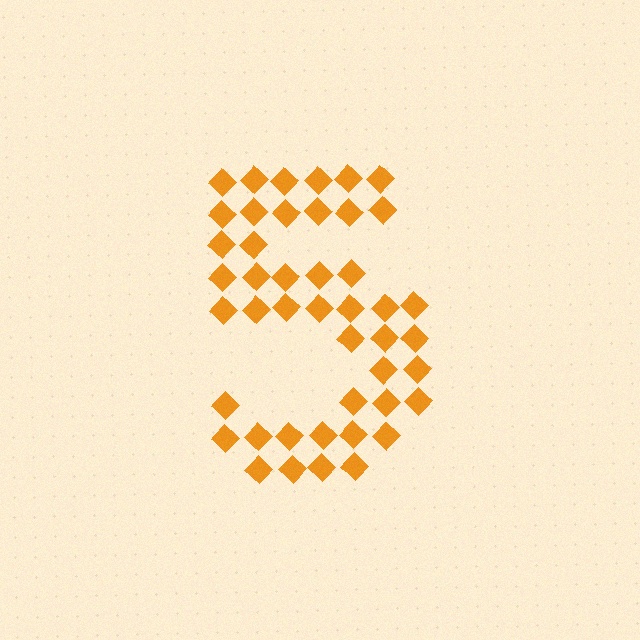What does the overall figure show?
The overall figure shows the digit 5.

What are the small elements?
The small elements are diamonds.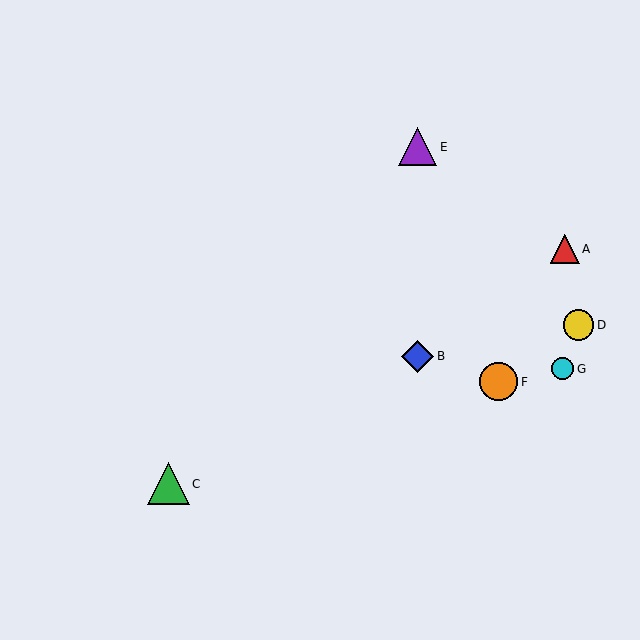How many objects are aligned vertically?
2 objects (B, E) are aligned vertically.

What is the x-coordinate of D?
Object D is at x≈578.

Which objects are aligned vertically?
Objects B, E are aligned vertically.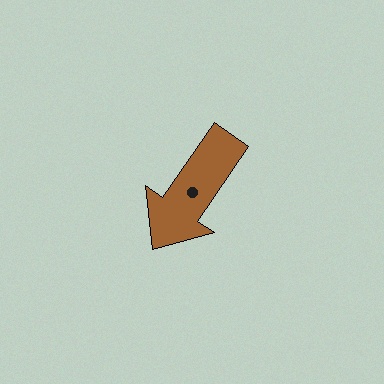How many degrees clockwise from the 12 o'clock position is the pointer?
Approximately 214 degrees.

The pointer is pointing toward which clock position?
Roughly 7 o'clock.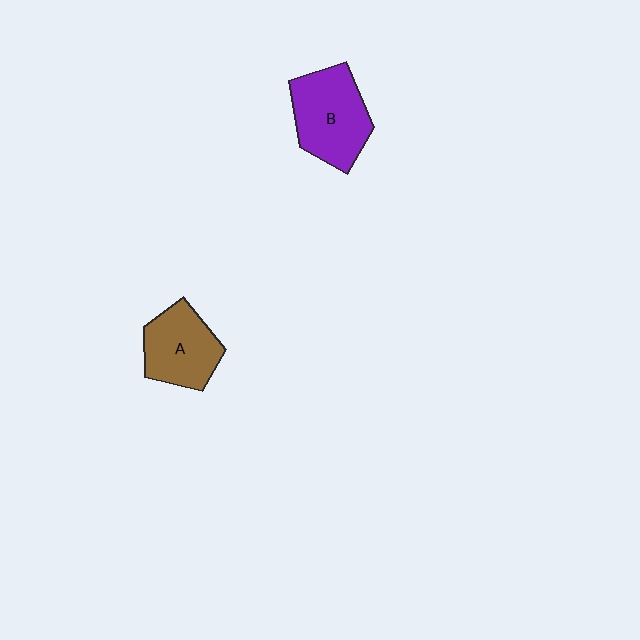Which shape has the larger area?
Shape B (purple).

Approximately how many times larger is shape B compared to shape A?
Approximately 1.2 times.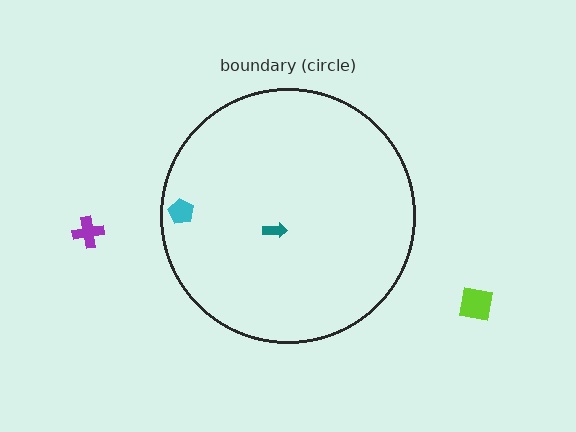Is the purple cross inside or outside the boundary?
Outside.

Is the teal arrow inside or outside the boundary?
Inside.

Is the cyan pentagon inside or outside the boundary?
Inside.